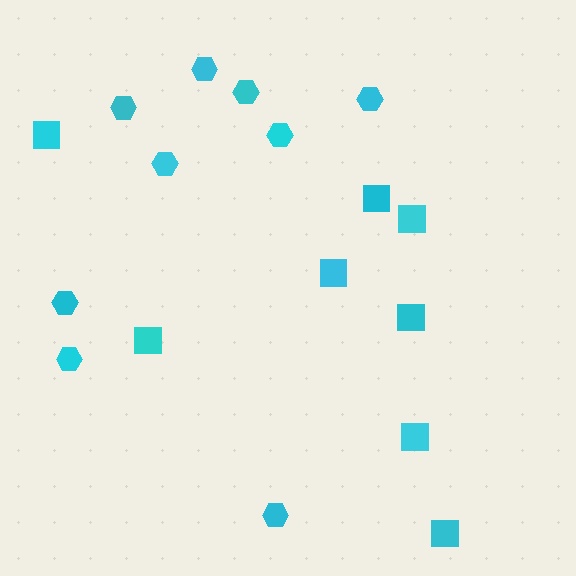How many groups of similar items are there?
There are 2 groups: one group of hexagons (9) and one group of squares (8).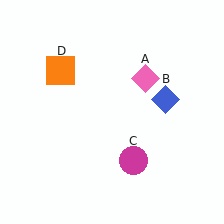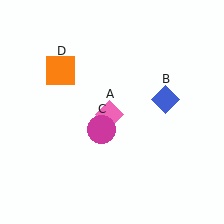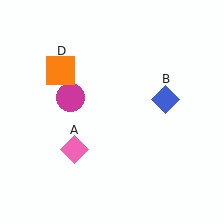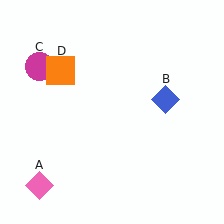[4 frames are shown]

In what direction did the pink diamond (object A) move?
The pink diamond (object A) moved down and to the left.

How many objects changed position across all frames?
2 objects changed position: pink diamond (object A), magenta circle (object C).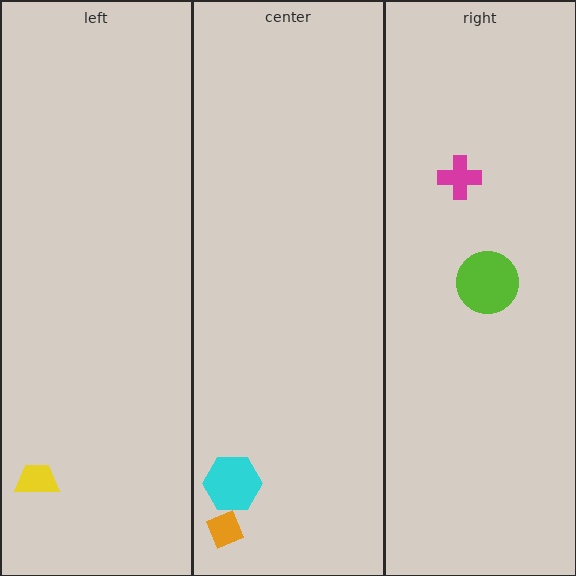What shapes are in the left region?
The yellow trapezoid.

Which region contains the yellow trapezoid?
The left region.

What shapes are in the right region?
The lime circle, the magenta cross.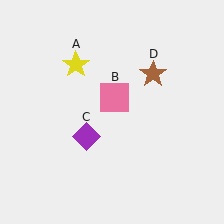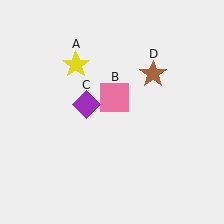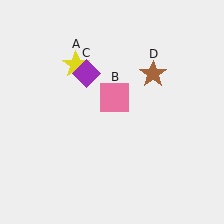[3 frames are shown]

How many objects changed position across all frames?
1 object changed position: purple diamond (object C).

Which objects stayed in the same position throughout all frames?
Yellow star (object A) and pink square (object B) and brown star (object D) remained stationary.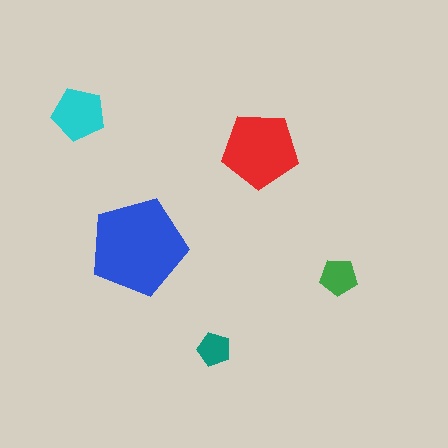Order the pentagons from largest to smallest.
the blue one, the red one, the cyan one, the green one, the teal one.